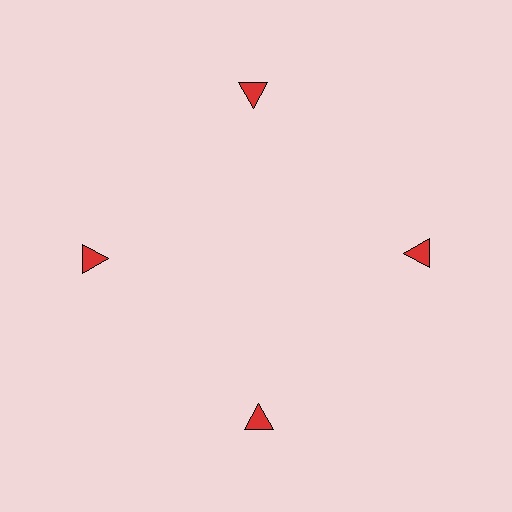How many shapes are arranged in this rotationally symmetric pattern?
There are 4 shapes, arranged in 4 groups of 1.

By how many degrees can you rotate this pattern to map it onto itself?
The pattern maps onto itself every 90 degrees of rotation.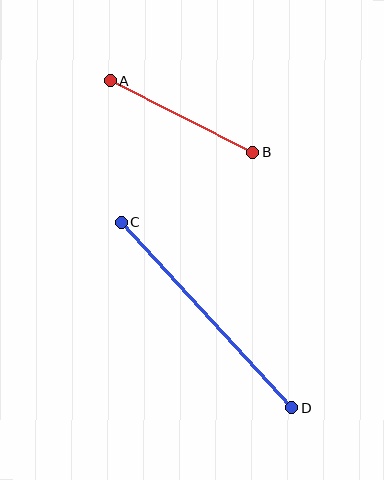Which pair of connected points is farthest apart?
Points C and D are farthest apart.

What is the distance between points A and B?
The distance is approximately 159 pixels.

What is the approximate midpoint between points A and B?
The midpoint is at approximately (182, 117) pixels.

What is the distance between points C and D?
The distance is approximately 252 pixels.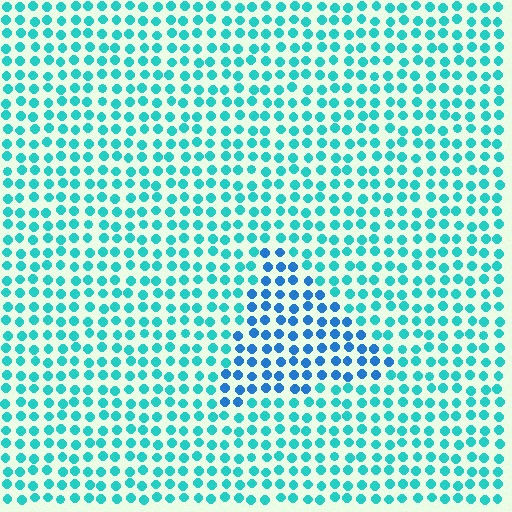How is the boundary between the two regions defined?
The boundary is defined purely by a slight shift in hue (about 34 degrees). Spacing, size, and orientation are identical on both sides.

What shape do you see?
I see a triangle.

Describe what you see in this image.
The image is filled with small cyan elements in a uniform arrangement. A triangle-shaped region is visible where the elements are tinted to a slightly different hue, forming a subtle color boundary.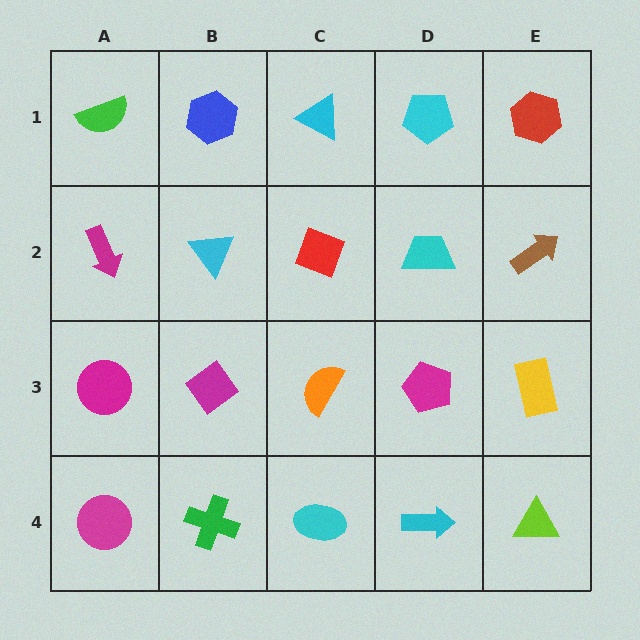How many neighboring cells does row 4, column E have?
2.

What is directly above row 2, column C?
A cyan triangle.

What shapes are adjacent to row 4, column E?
A yellow rectangle (row 3, column E), a cyan arrow (row 4, column D).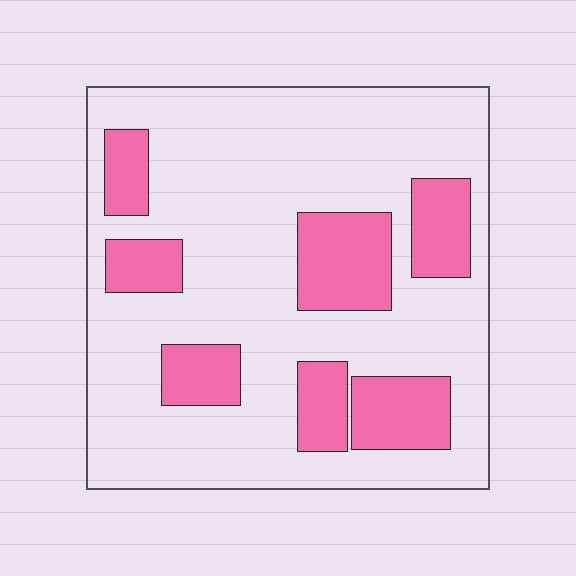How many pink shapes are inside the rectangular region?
7.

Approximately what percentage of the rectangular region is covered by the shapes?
Approximately 25%.